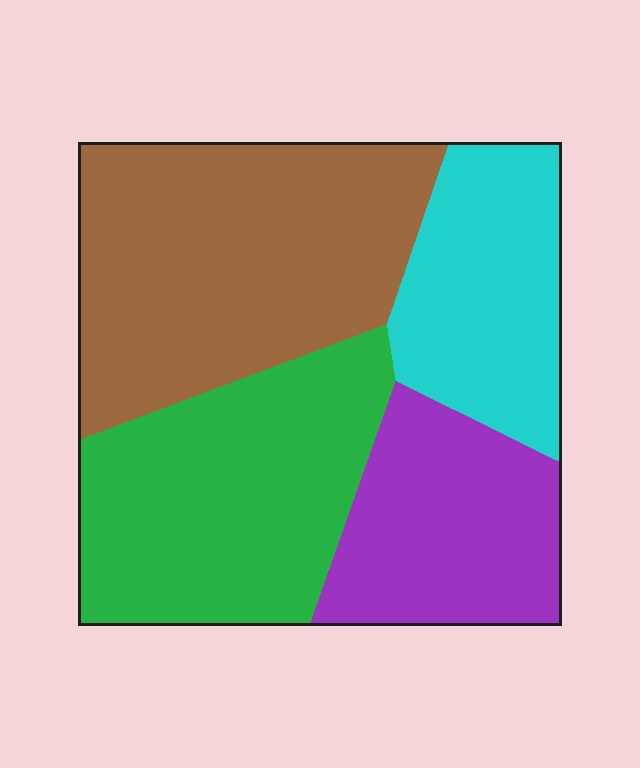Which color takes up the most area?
Brown, at roughly 35%.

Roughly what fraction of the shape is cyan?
Cyan takes up about one sixth (1/6) of the shape.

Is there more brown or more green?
Brown.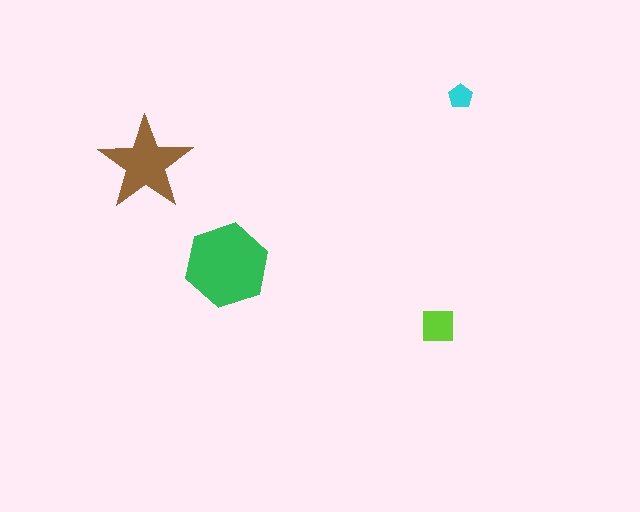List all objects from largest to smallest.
The green hexagon, the brown star, the lime square, the cyan pentagon.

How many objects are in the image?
There are 4 objects in the image.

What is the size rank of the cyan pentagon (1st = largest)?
4th.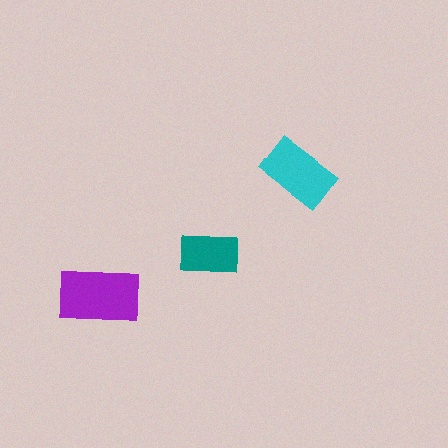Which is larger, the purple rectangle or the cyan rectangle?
The purple one.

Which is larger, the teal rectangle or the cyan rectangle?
The cyan one.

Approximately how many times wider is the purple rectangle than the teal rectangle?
About 1.5 times wider.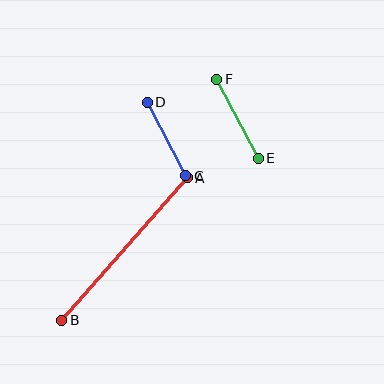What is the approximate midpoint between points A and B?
The midpoint is at approximately (125, 249) pixels.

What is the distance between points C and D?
The distance is approximately 83 pixels.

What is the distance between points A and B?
The distance is approximately 190 pixels.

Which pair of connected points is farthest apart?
Points A and B are farthest apart.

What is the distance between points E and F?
The distance is approximately 89 pixels.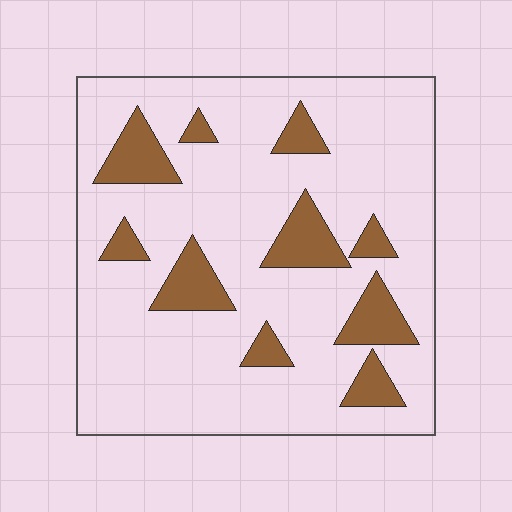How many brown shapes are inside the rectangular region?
10.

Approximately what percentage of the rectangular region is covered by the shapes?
Approximately 15%.